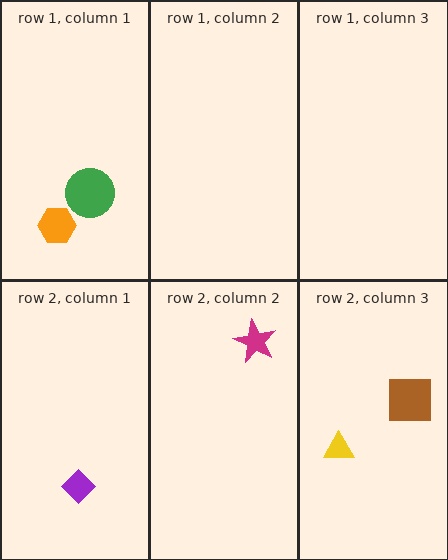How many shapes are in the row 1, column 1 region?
2.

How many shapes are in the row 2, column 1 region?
1.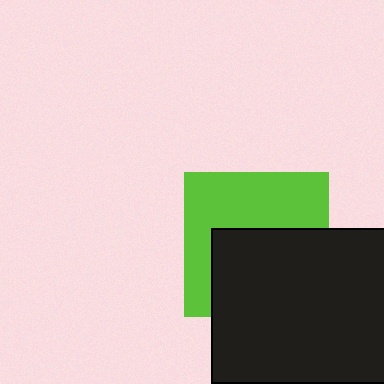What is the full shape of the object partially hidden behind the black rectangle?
The partially hidden object is a lime square.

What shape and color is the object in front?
The object in front is a black rectangle.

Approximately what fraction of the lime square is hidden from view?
Roughly 50% of the lime square is hidden behind the black rectangle.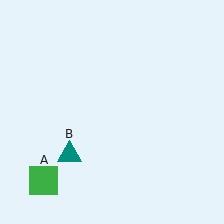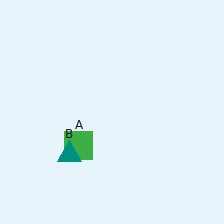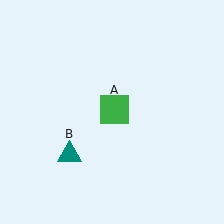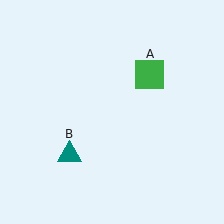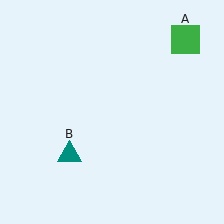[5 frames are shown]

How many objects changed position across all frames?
1 object changed position: green square (object A).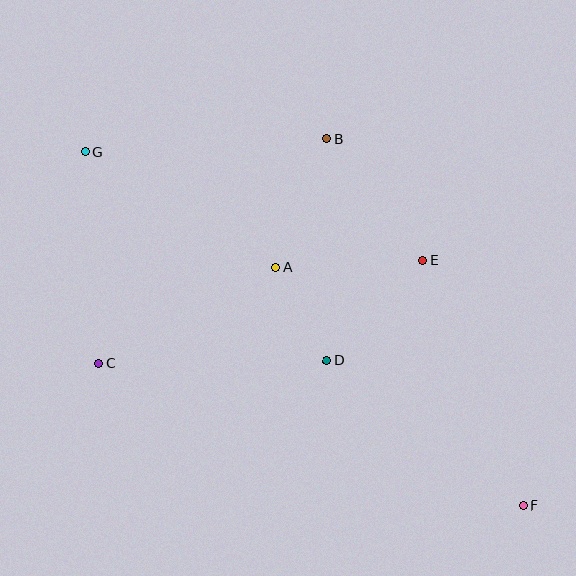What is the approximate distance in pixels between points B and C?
The distance between B and C is approximately 319 pixels.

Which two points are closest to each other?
Points A and D are closest to each other.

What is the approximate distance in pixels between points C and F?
The distance between C and F is approximately 448 pixels.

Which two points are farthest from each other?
Points F and G are farthest from each other.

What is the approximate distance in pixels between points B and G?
The distance between B and G is approximately 242 pixels.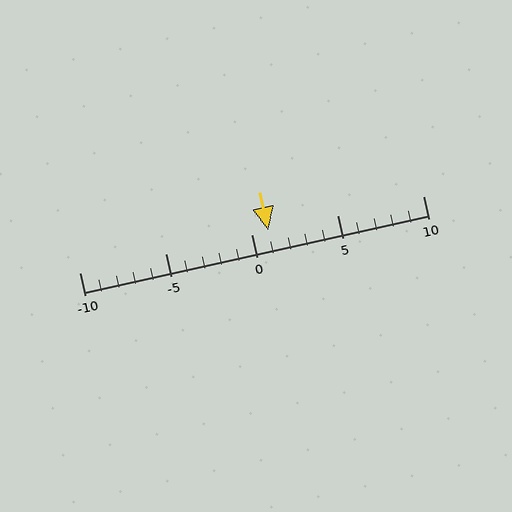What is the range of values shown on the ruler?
The ruler shows values from -10 to 10.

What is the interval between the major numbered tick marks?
The major tick marks are spaced 5 units apart.